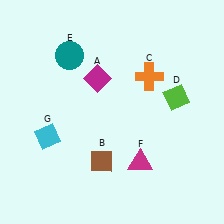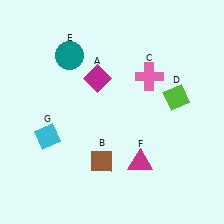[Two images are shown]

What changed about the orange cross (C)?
In Image 1, C is orange. In Image 2, it changed to pink.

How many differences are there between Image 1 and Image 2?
There is 1 difference between the two images.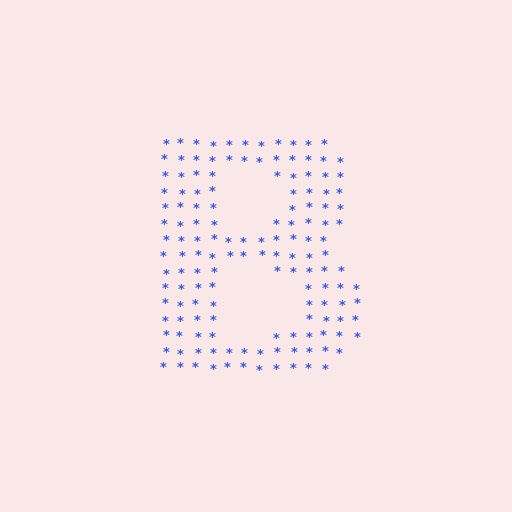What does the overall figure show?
The overall figure shows the letter B.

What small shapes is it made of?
It is made of small asterisks.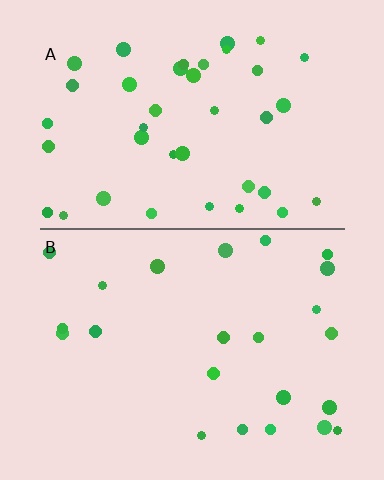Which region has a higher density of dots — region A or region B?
A (the top).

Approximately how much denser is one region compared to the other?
Approximately 1.7× — region A over region B.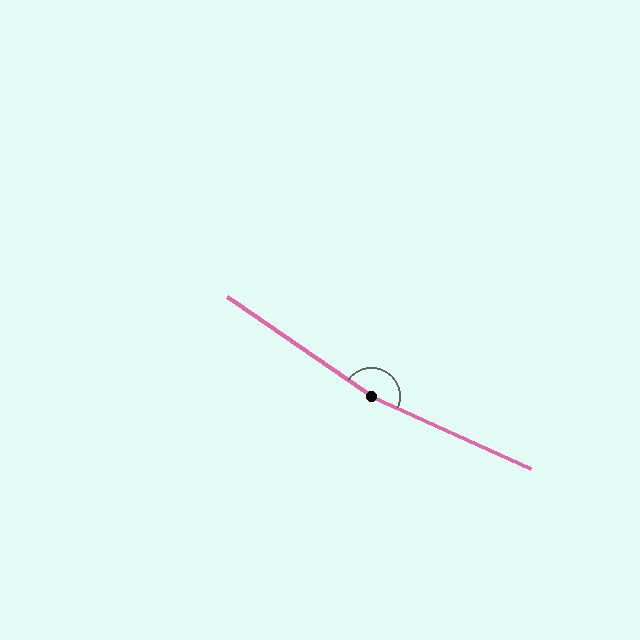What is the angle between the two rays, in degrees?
Approximately 170 degrees.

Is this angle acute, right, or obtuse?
It is obtuse.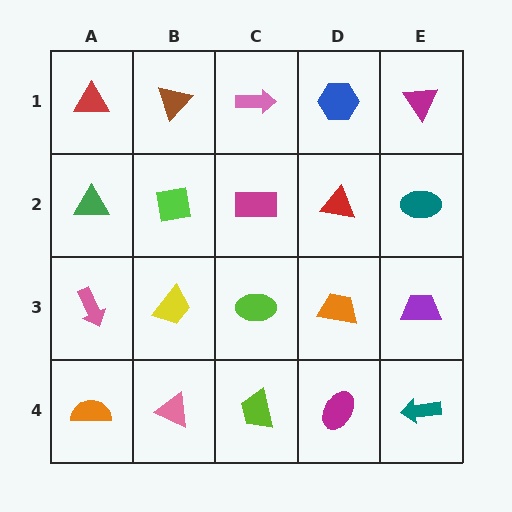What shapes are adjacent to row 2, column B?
A brown triangle (row 1, column B), a yellow trapezoid (row 3, column B), a green triangle (row 2, column A), a magenta rectangle (row 2, column C).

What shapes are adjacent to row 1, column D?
A red triangle (row 2, column D), a pink arrow (row 1, column C), a magenta triangle (row 1, column E).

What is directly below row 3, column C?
A lime trapezoid.